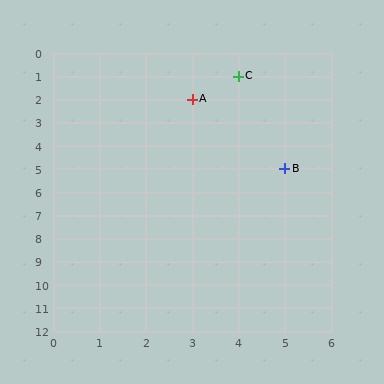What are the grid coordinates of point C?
Point C is at grid coordinates (4, 1).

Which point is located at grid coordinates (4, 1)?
Point C is at (4, 1).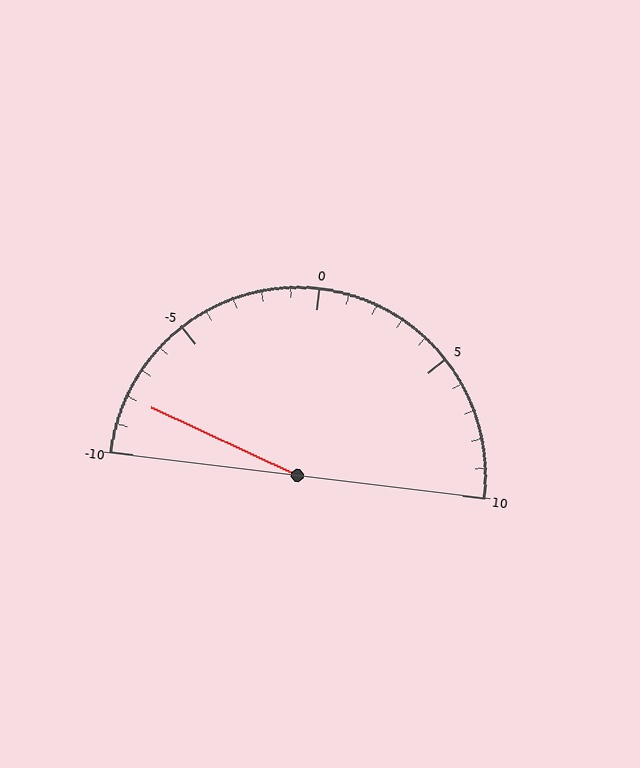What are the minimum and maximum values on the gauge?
The gauge ranges from -10 to 10.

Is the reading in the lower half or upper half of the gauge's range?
The reading is in the lower half of the range (-10 to 10).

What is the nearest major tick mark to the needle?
The nearest major tick mark is -10.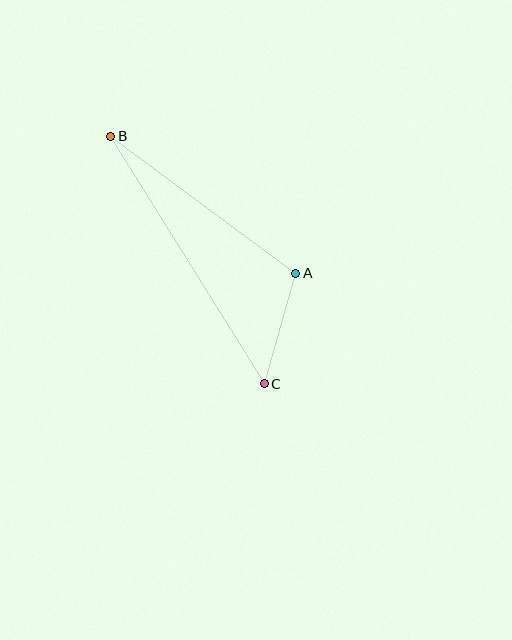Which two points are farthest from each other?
Points B and C are farthest from each other.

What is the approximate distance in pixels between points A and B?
The distance between A and B is approximately 230 pixels.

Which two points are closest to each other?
Points A and C are closest to each other.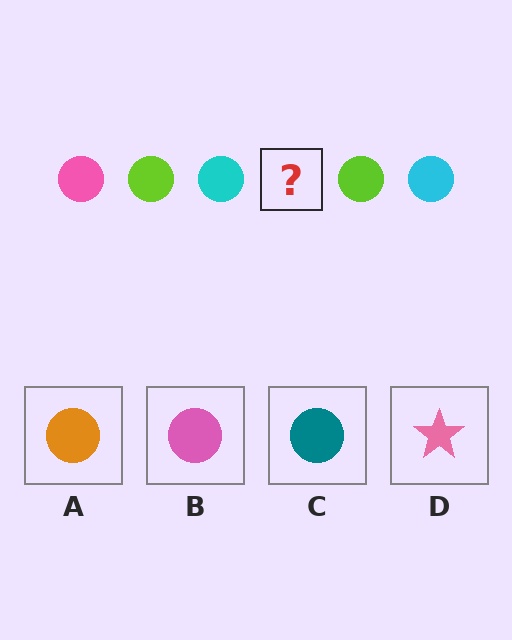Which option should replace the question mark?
Option B.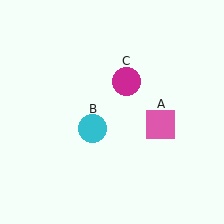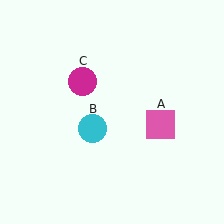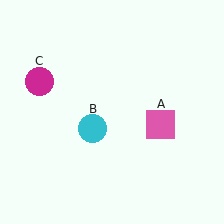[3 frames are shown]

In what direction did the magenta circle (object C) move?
The magenta circle (object C) moved left.